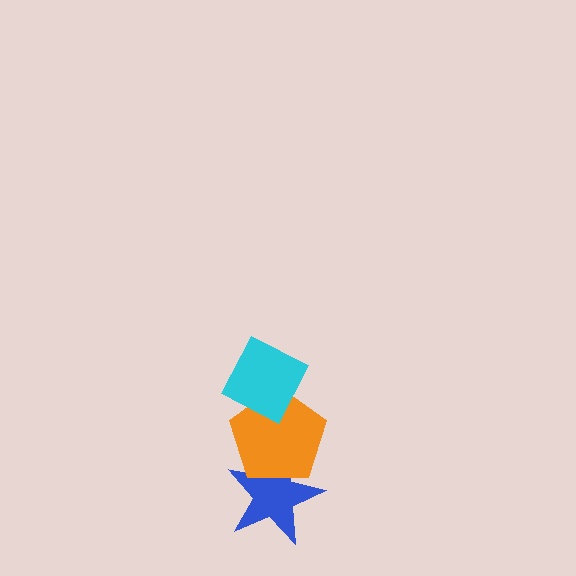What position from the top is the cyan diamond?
The cyan diamond is 1st from the top.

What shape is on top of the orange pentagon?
The cyan diamond is on top of the orange pentagon.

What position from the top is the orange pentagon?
The orange pentagon is 2nd from the top.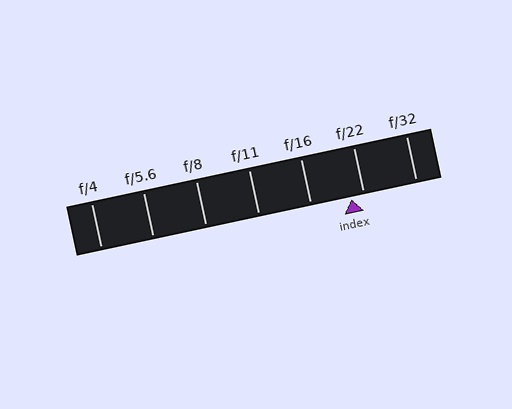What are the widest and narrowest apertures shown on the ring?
The widest aperture shown is f/4 and the narrowest is f/32.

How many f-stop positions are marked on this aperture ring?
There are 7 f-stop positions marked.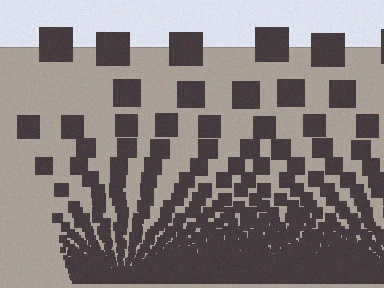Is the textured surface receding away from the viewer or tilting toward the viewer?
The surface appears to tilt toward the viewer. Texture elements get larger and sparser toward the top.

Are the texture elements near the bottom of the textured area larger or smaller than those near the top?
Smaller. The gradient is inverted — elements near the bottom are smaller and denser.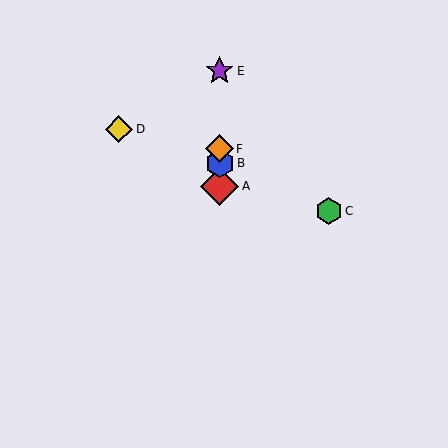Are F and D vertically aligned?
No, F is at x≈220 and D is at x≈119.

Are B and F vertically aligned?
Yes, both are at x≈220.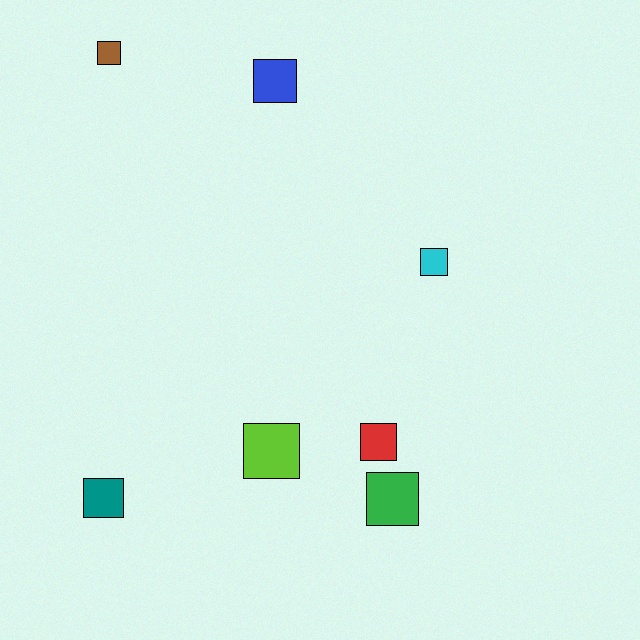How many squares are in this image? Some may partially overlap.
There are 7 squares.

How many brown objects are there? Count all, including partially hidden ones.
There is 1 brown object.